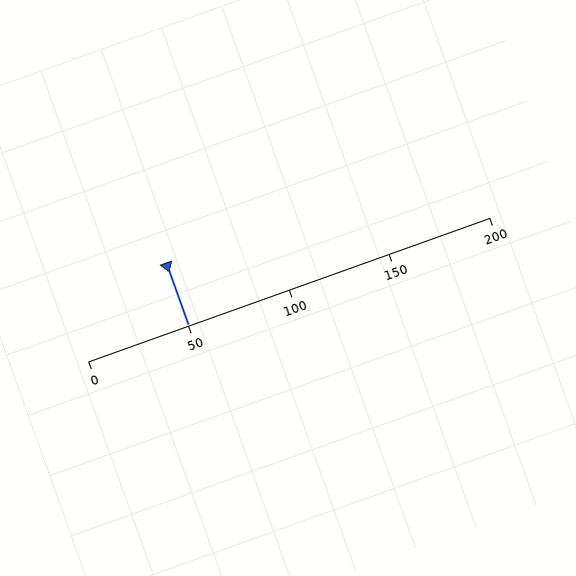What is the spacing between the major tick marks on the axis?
The major ticks are spaced 50 apart.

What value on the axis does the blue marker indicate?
The marker indicates approximately 50.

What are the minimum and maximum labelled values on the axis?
The axis runs from 0 to 200.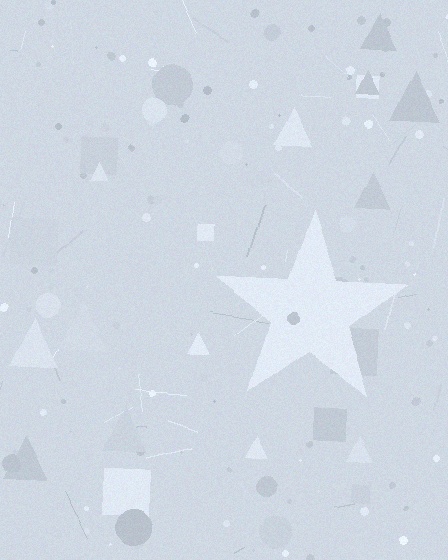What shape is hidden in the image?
A star is hidden in the image.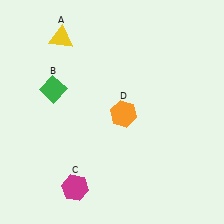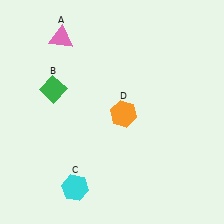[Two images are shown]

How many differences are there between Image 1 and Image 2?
There are 2 differences between the two images.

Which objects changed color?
A changed from yellow to pink. C changed from magenta to cyan.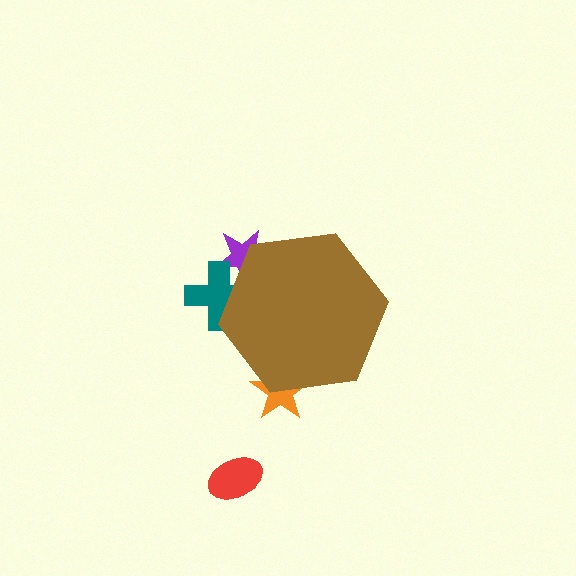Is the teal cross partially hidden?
Yes, the teal cross is partially hidden behind the brown hexagon.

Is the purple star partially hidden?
Yes, the purple star is partially hidden behind the brown hexagon.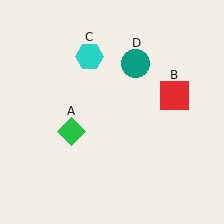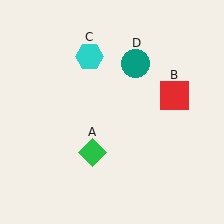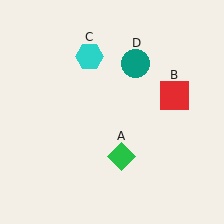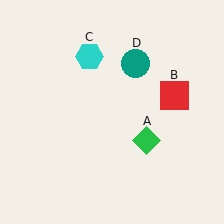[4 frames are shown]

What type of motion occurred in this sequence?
The green diamond (object A) rotated counterclockwise around the center of the scene.